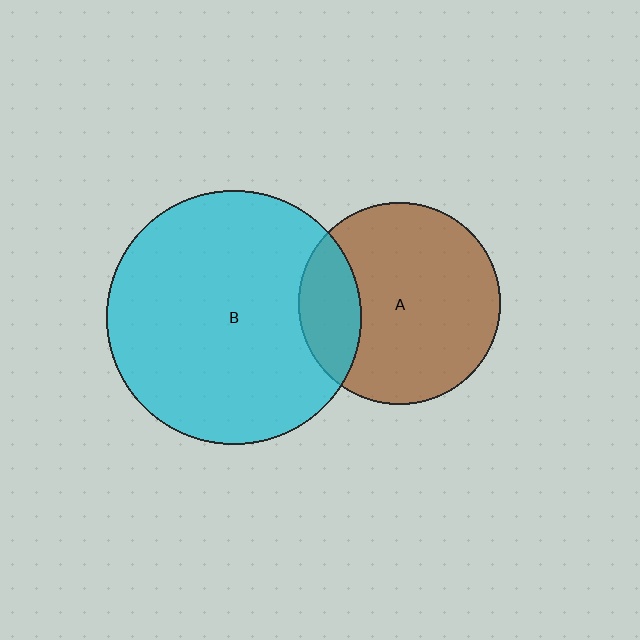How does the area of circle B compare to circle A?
Approximately 1.6 times.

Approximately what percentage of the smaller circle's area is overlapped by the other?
Approximately 20%.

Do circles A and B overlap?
Yes.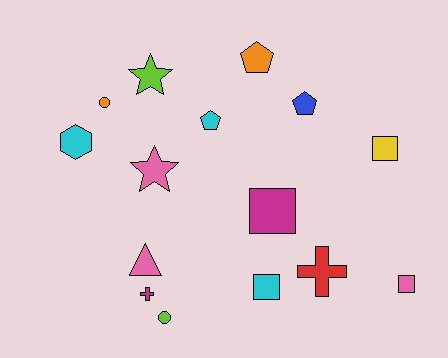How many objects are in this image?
There are 15 objects.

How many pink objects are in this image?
There are 3 pink objects.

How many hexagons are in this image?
There is 1 hexagon.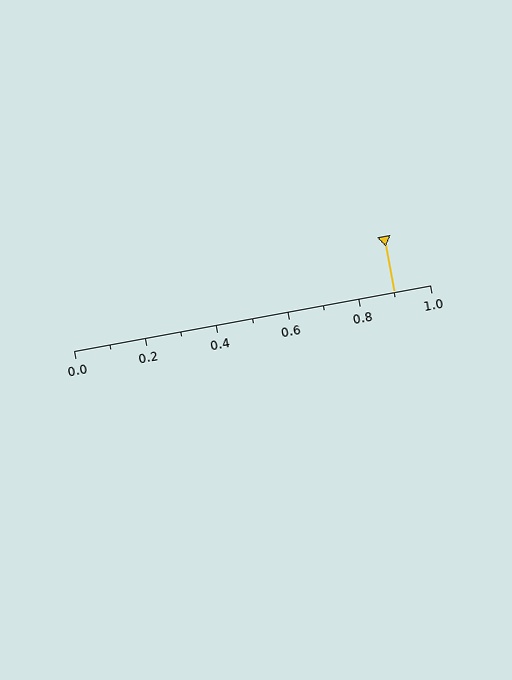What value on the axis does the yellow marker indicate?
The marker indicates approximately 0.9.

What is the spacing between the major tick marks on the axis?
The major ticks are spaced 0.2 apart.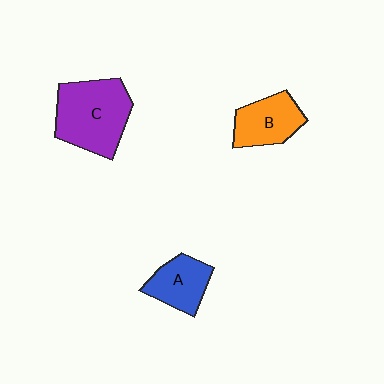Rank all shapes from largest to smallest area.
From largest to smallest: C (purple), B (orange), A (blue).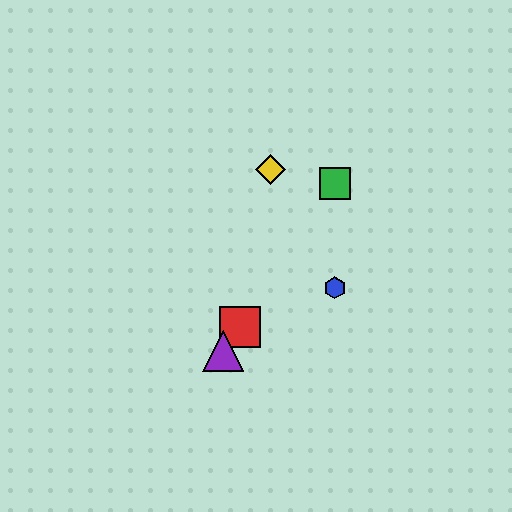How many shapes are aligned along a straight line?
3 shapes (the red square, the green square, the purple triangle) are aligned along a straight line.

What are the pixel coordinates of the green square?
The green square is at (335, 183).